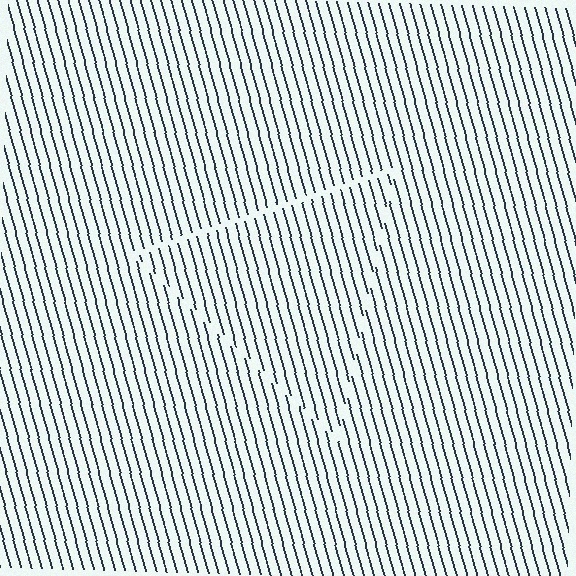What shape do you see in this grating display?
An illusory triangle. The interior of the shape contains the same grating, shifted by half a period — the contour is defined by the phase discontinuity where line-ends from the inner and outer gratings abut.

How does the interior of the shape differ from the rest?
The interior of the shape contains the same grating, shifted by half a period — the contour is defined by the phase discontinuity where line-ends from the inner and outer gratings abut.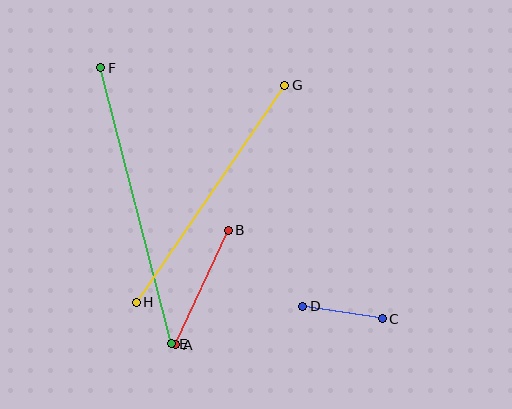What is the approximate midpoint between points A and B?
The midpoint is at approximately (202, 288) pixels.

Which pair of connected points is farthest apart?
Points E and F are farthest apart.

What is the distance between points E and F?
The distance is approximately 285 pixels.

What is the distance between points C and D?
The distance is approximately 81 pixels.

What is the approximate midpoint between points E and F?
The midpoint is at approximately (136, 206) pixels.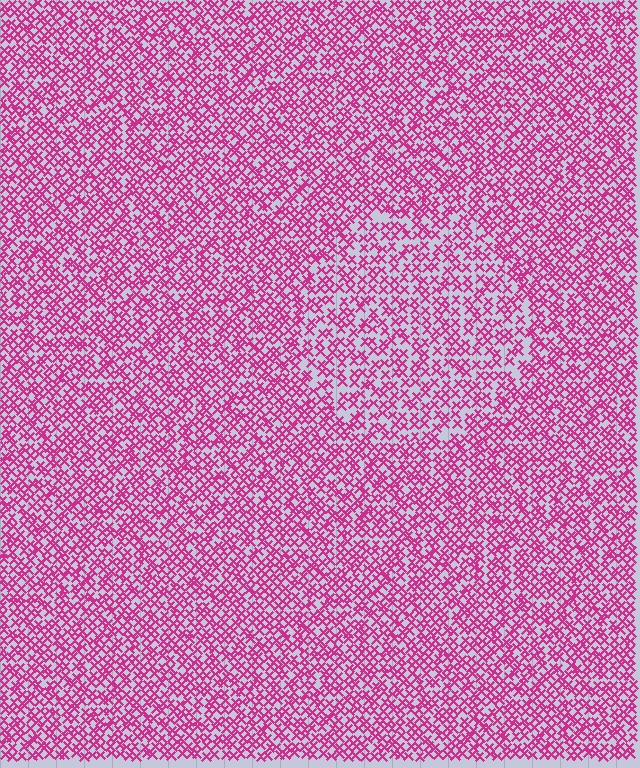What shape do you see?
I see a circle.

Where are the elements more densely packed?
The elements are more densely packed outside the circle boundary.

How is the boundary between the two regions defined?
The boundary is defined by a change in element density (approximately 1.4x ratio). All elements are the same color, size, and shape.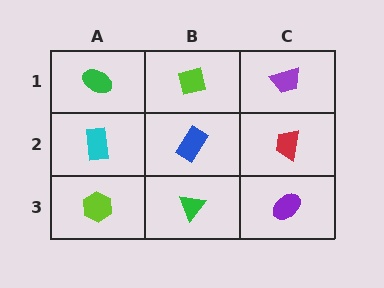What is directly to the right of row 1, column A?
A lime square.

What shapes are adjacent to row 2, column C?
A purple trapezoid (row 1, column C), a purple ellipse (row 3, column C), a blue rectangle (row 2, column B).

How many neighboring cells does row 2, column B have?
4.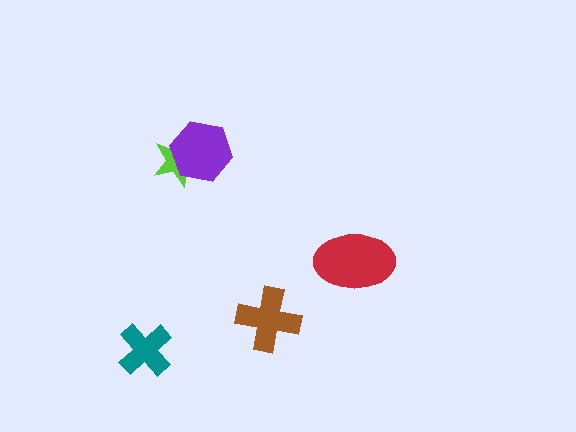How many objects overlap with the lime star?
1 object overlaps with the lime star.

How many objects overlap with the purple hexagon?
1 object overlaps with the purple hexagon.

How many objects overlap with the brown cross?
0 objects overlap with the brown cross.